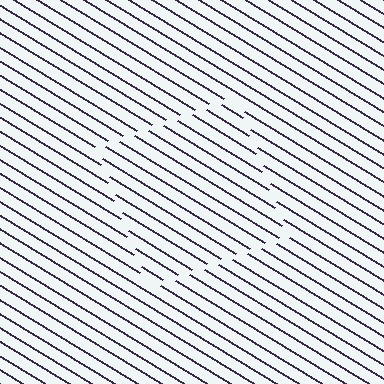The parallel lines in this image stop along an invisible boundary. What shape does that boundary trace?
An illusory square. The interior of the shape contains the same grating, shifted by half a period — the contour is defined by the phase discontinuity where line-ends from the inner and outer gratings abut.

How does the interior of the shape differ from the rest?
The interior of the shape contains the same grating, shifted by half a period — the contour is defined by the phase discontinuity where line-ends from the inner and outer gratings abut.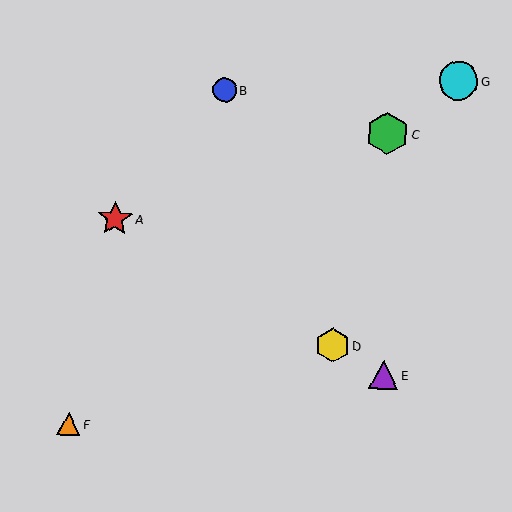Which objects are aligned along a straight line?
Objects A, D, E are aligned along a straight line.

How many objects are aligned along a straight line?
3 objects (A, D, E) are aligned along a straight line.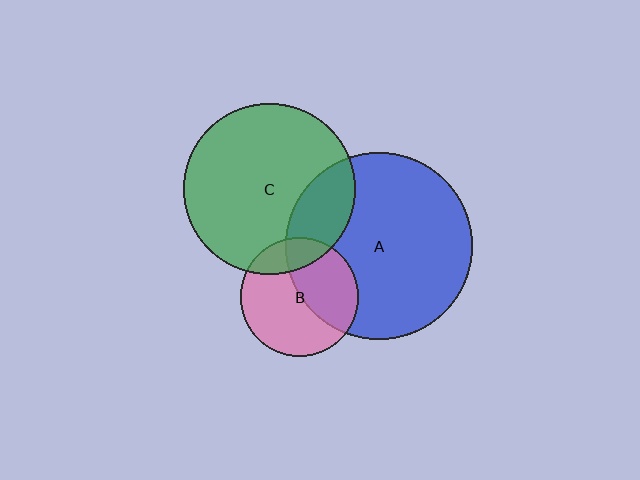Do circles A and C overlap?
Yes.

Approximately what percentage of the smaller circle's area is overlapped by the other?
Approximately 20%.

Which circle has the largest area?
Circle A (blue).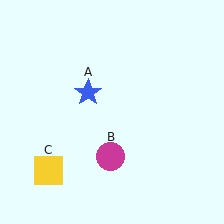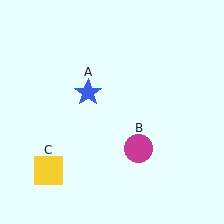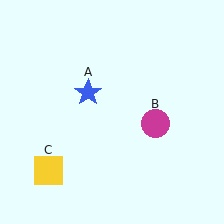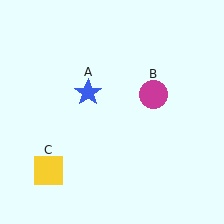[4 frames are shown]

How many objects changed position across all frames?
1 object changed position: magenta circle (object B).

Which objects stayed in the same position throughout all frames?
Blue star (object A) and yellow square (object C) remained stationary.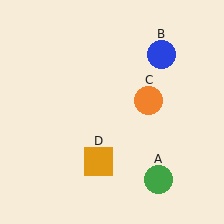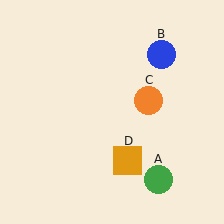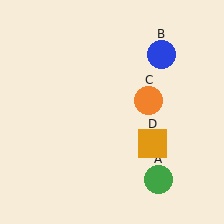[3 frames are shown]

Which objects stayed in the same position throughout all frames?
Green circle (object A) and blue circle (object B) and orange circle (object C) remained stationary.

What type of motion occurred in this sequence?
The orange square (object D) rotated counterclockwise around the center of the scene.